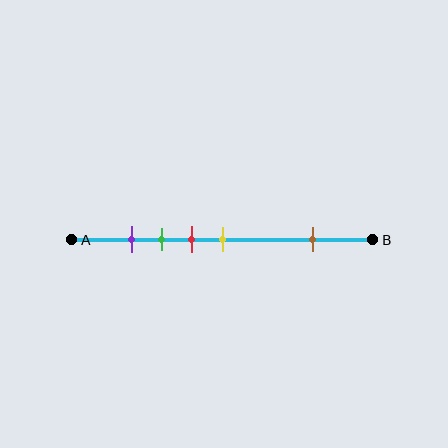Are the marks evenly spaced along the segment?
No, the marks are not evenly spaced.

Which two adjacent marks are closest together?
The purple and green marks are the closest adjacent pair.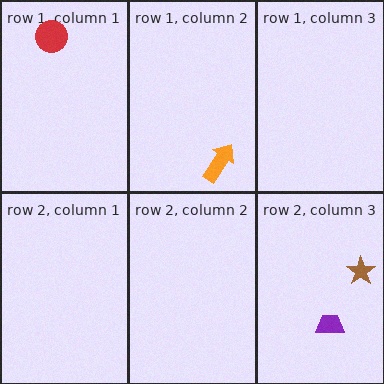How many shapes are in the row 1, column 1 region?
1.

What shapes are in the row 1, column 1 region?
The red circle.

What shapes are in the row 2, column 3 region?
The purple trapezoid, the brown star.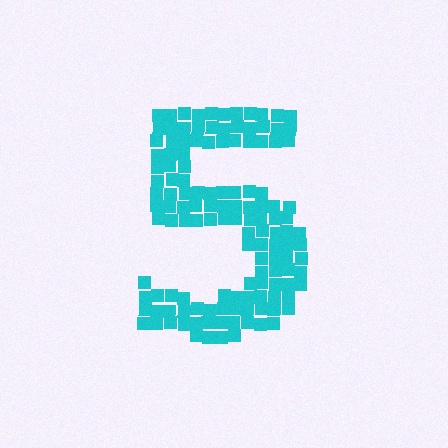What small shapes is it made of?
It is made of small squares.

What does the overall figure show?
The overall figure shows the digit 5.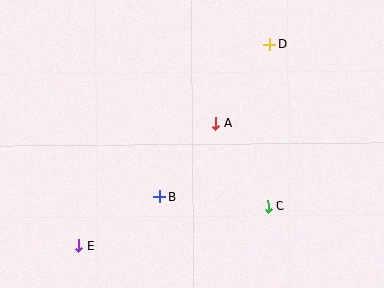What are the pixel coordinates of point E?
Point E is at (79, 246).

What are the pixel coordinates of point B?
Point B is at (160, 197).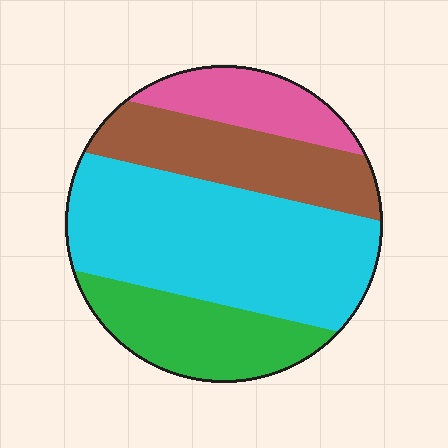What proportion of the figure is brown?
Brown takes up less than a quarter of the figure.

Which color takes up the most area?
Cyan, at roughly 45%.